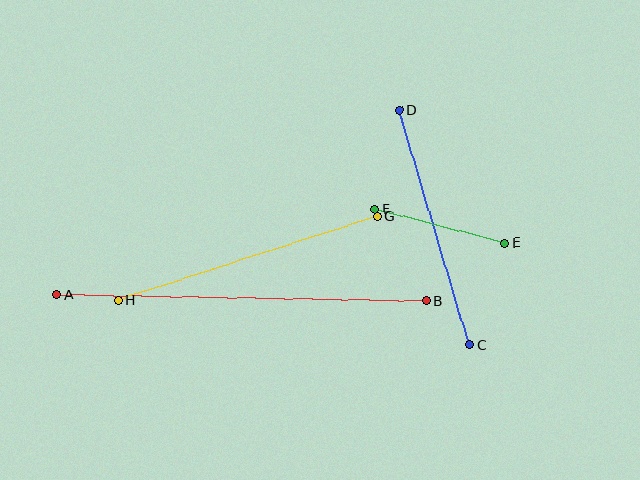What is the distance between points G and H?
The distance is approximately 272 pixels.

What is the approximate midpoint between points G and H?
The midpoint is at approximately (248, 258) pixels.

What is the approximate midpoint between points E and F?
The midpoint is at approximately (440, 226) pixels.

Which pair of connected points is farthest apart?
Points A and B are farthest apart.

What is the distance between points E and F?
The distance is approximately 134 pixels.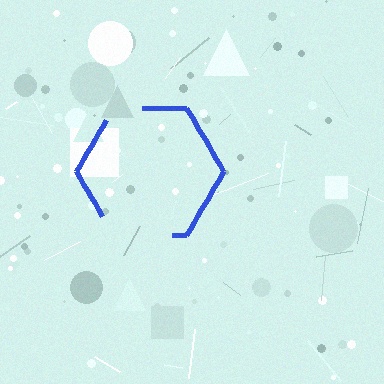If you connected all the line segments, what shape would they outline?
They would outline a hexagon.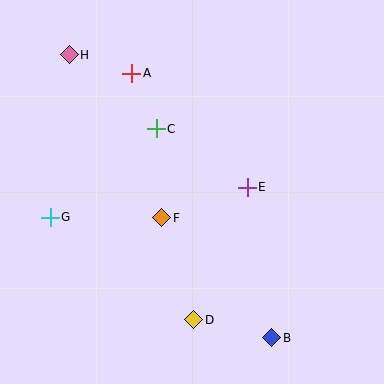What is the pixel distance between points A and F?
The distance between A and F is 148 pixels.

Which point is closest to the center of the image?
Point F at (162, 218) is closest to the center.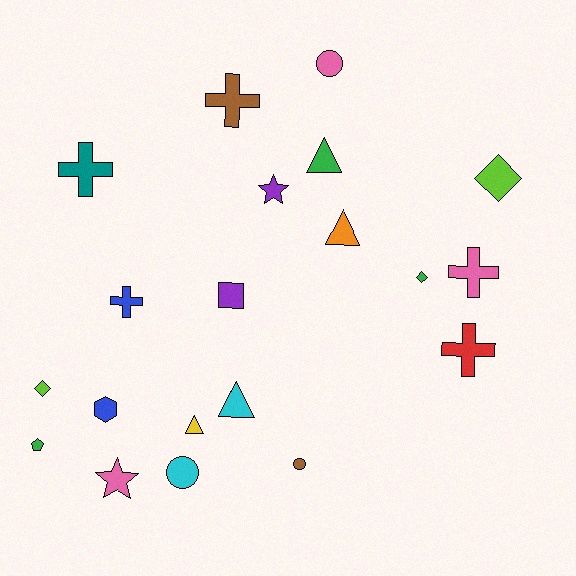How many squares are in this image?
There is 1 square.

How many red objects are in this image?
There is 1 red object.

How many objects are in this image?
There are 20 objects.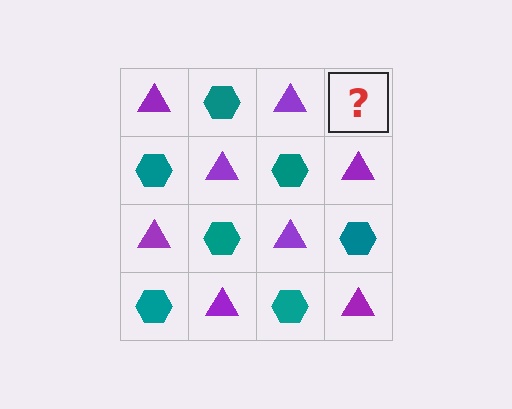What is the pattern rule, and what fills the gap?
The rule is that it alternates purple triangle and teal hexagon in a checkerboard pattern. The gap should be filled with a teal hexagon.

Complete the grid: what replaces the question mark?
The question mark should be replaced with a teal hexagon.